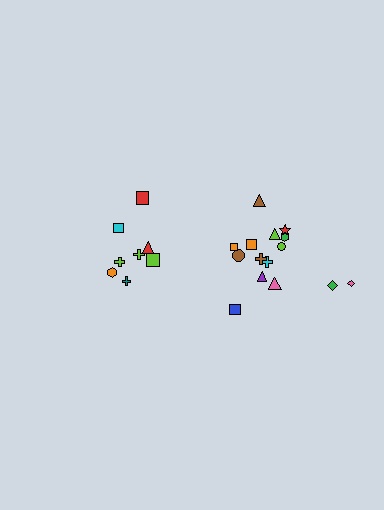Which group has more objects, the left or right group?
The right group.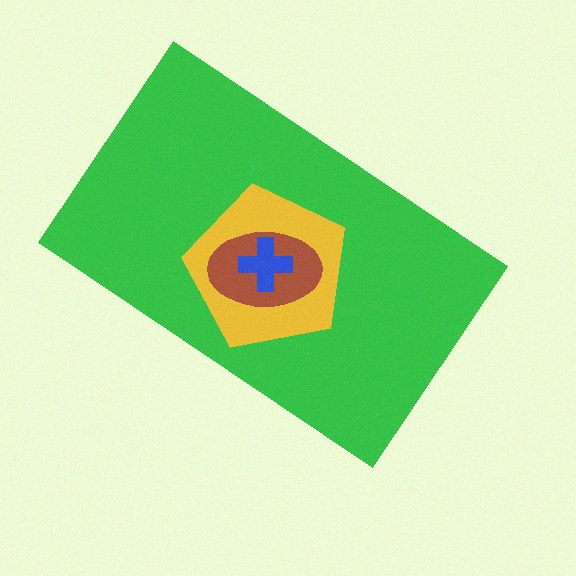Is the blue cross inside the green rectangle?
Yes.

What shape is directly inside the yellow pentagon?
The brown ellipse.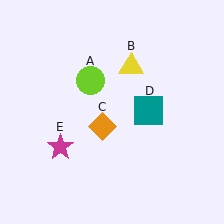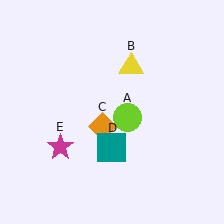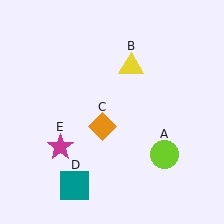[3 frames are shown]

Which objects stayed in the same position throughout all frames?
Yellow triangle (object B) and orange diamond (object C) and magenta star (object E) remained stationary.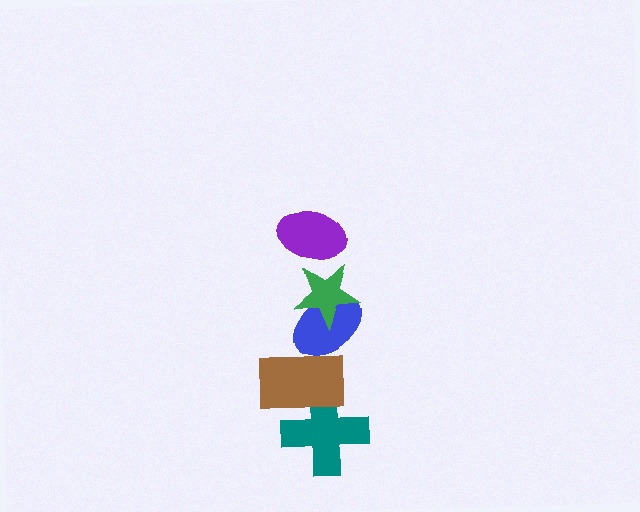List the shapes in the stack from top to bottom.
From top to bottom: the purple ellipse, the green star, the blue ellipse, the brown rectangle, the teal cross.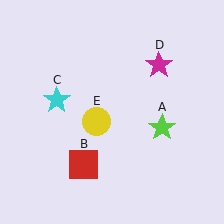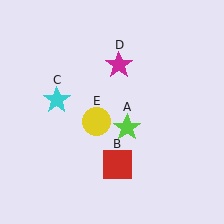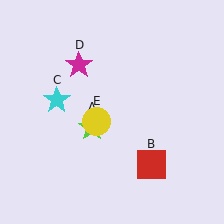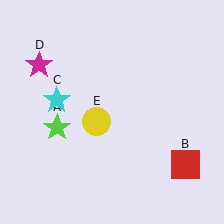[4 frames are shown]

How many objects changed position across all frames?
3 objects changed position: lime star (object A), red square (object B), magenta star (object D).